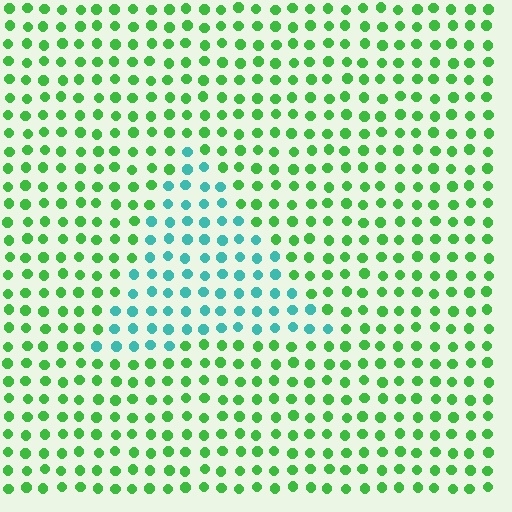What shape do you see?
I see a triangle.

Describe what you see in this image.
The image is filled with small green elements in a uniform arrangement. A triangle-shaped region is visible where the elements are tinted to a slightly different hue, forming a subtle color boundary.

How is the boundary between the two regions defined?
The boundary is defined purely by a slight shift in hue (about 53 degrees). Spacing, size, and orientation are identical on both sides.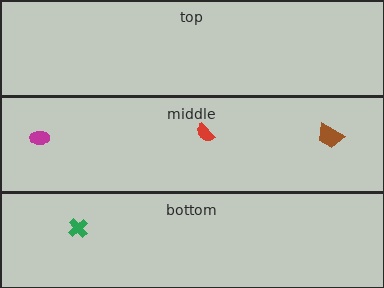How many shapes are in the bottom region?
1.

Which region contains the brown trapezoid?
The middle region.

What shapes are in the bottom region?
The green cross.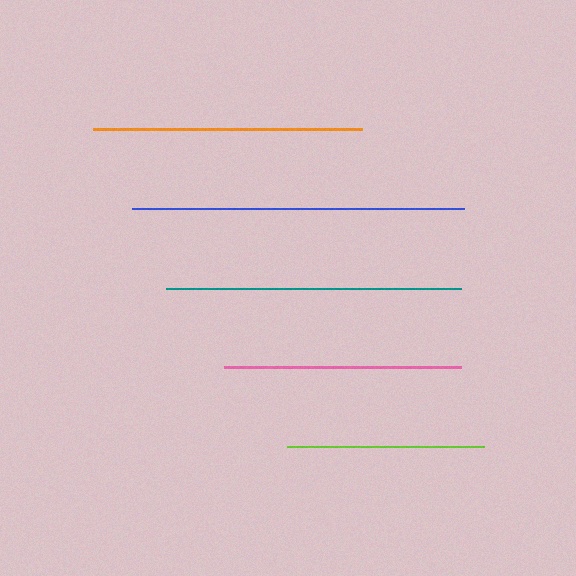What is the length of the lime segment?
The lime segment is approximately 197 pixels long.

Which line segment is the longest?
The blue line is the longest at approximately 333 pixels.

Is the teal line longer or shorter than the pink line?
The teal line is longer than the pink line.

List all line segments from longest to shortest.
From longest to shortest: blue, teal, orange, pink, lime.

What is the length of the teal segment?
The teal segment is approximately 295 pixels long.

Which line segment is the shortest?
The lime line is the shortest at approximately 197 pixels.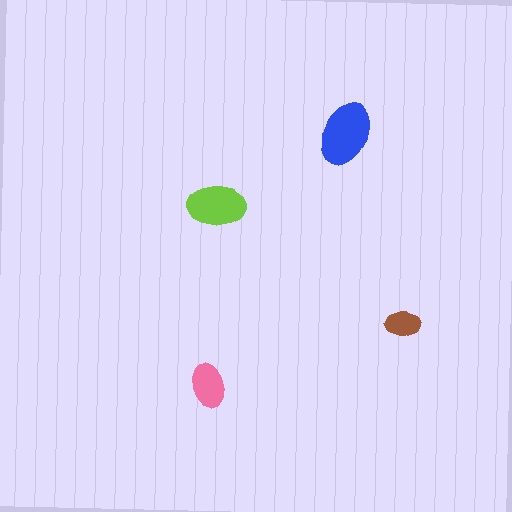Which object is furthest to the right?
The brown ellipse is rightmost.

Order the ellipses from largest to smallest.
the blue one, the lime one, the pink one, the brown one.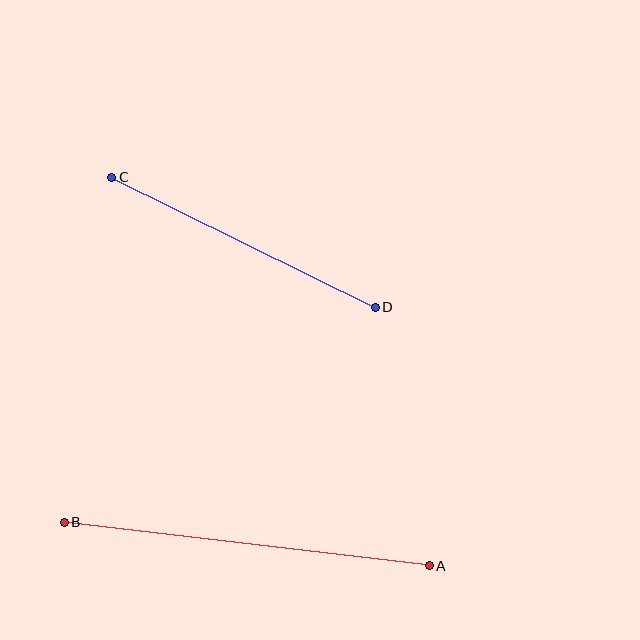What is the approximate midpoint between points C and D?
The midpoint is at approximately (243, 242) pixels.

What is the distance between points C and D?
The distance is approximately 294 pixels.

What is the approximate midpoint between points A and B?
The midpoint is at approximately (247, 544) pixels.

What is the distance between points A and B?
The distance is approximately 367 pixels.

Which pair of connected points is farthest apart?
Points A and B are farthest apart.